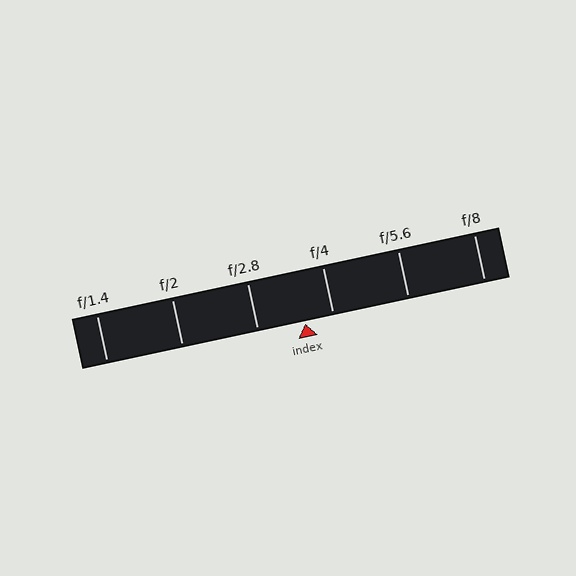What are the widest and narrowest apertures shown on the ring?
The widest aperture shown is f/1.4 and the narrowest is f/8.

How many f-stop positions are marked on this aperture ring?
There are 6 f-stop positions marked.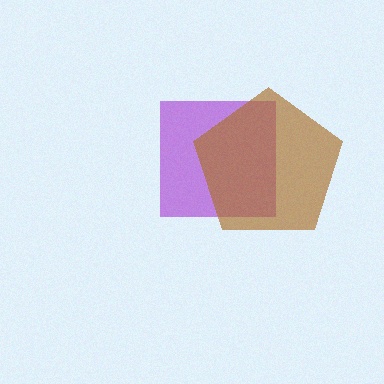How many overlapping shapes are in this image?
There are 2 overlapping shapes in the image.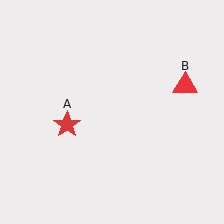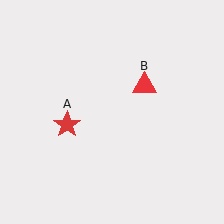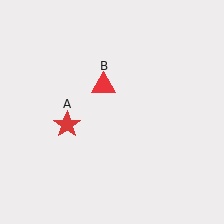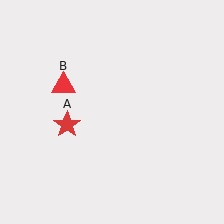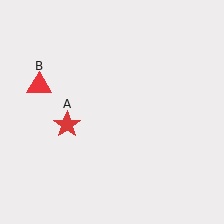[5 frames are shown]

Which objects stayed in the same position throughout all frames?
Red star (object A) remained stationary.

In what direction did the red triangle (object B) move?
The red triangle (object B) moved left.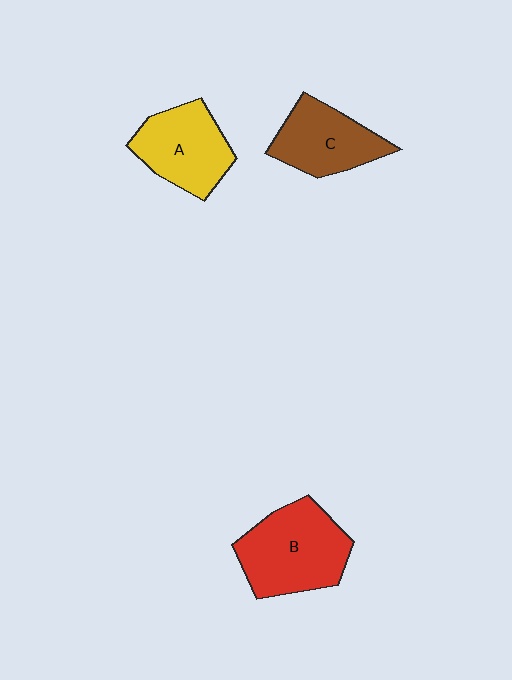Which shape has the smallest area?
Shape C (brown).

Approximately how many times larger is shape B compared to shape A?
Approximately 1.2 times.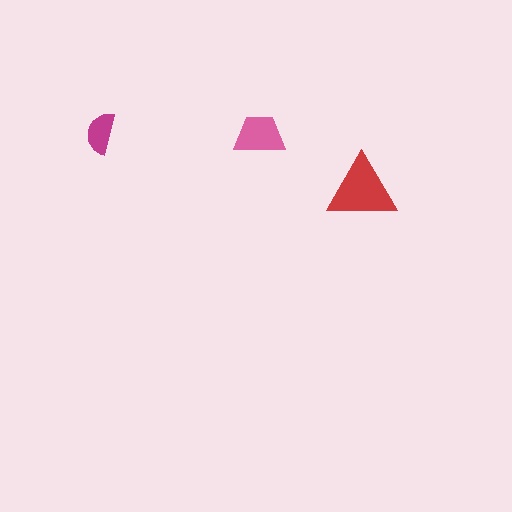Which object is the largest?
The red triangle.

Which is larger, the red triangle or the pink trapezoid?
The red triangle.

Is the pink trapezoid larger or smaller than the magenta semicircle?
Larger.